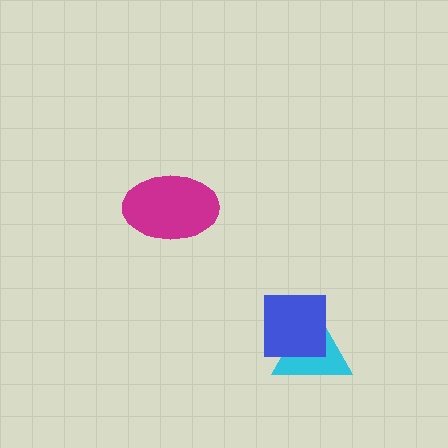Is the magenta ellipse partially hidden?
No, no other shape covers it.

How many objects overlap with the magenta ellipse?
0 objects overlap with the magenta ellipse.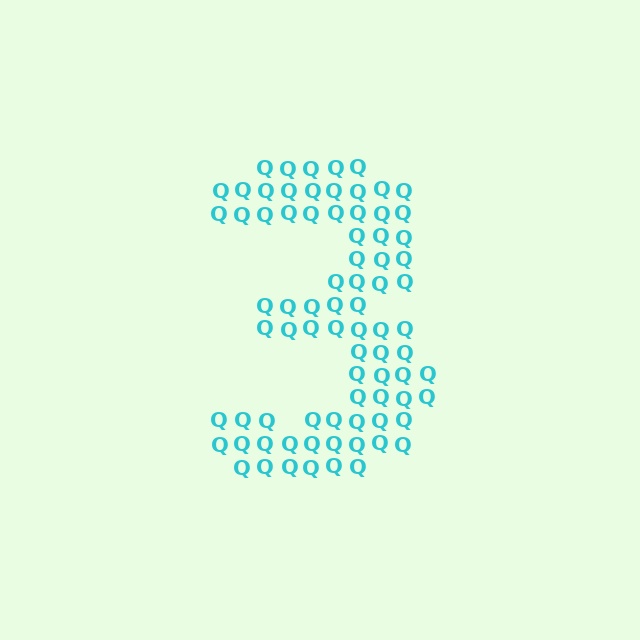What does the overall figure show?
The overall figure shows the digit 3.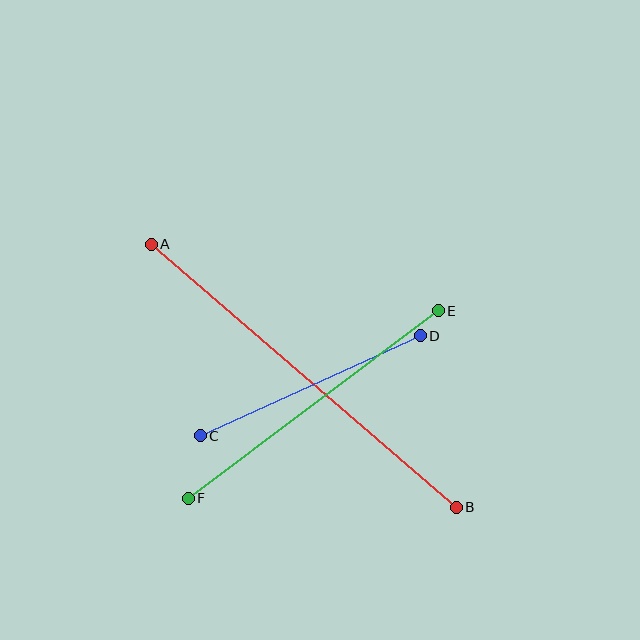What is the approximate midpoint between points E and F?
The midpoint is at approximately (313, 405) pixels.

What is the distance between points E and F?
The distance is approximately 313 pixels.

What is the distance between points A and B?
The distance is approximately 403 pixels.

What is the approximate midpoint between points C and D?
The midpoint is at approximately (310, 386) pixels.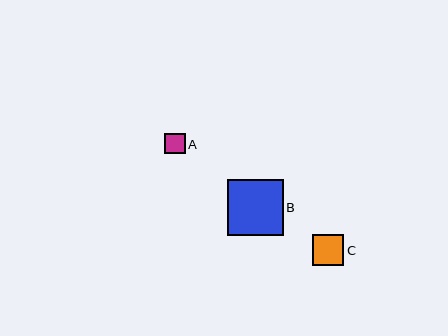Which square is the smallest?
Square A is the smallest with a size of approximately 21 pixels.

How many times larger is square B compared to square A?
Square B is approximately 2.7 times the size of square A.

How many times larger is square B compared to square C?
Square B is approximately 1.8 times the size of square C.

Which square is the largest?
Square B is the largest with a size of approximately 56 pixels.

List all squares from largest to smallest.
From largest to smallest: B, C, A.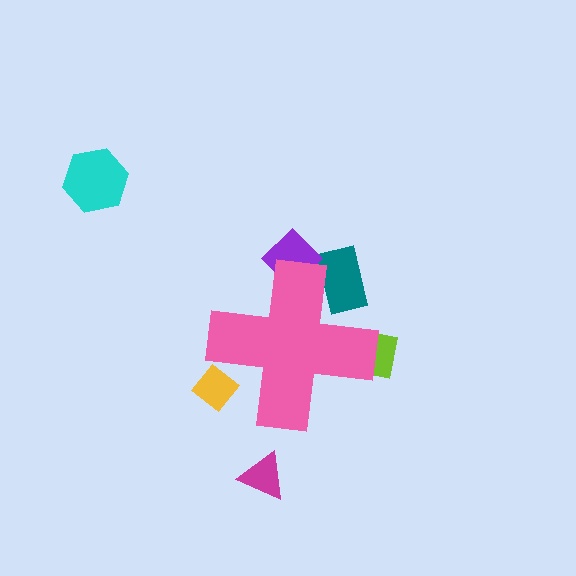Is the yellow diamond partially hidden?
Yes, the yellow diamond is partially hidden behind the pink cross.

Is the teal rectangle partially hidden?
Yes, the teal rectangle is partially hidden behind the pink cross.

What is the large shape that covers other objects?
A pink cross.